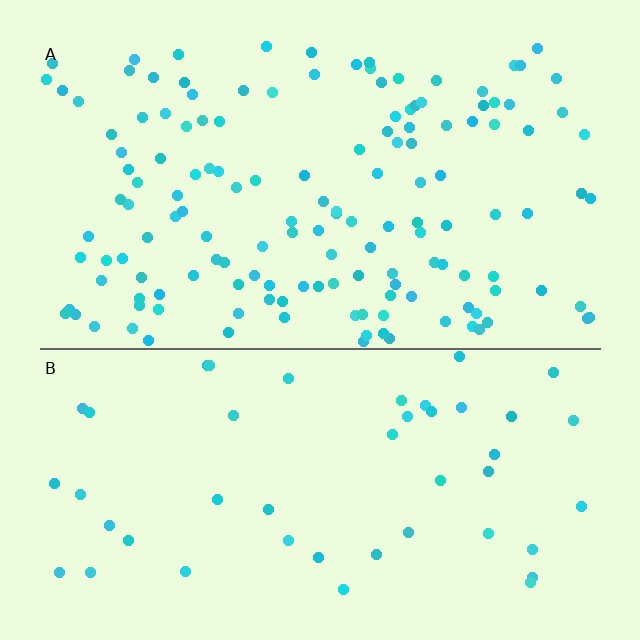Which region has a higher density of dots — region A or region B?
A (the top).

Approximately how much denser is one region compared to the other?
Approximately 3.1× — region A over region B.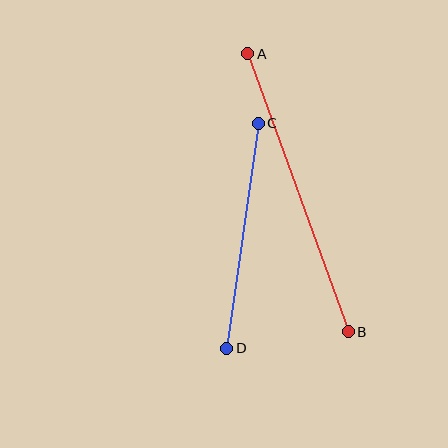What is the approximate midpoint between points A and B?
The midpoint is at approximately (298, 193) pixels.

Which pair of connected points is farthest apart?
Points A and B are farthest apart.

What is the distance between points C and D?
The distance is approximately 227 pixels.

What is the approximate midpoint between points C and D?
The midpoint is at approximately (242, 236) pixels.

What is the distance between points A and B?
The distance is approximately 296 pixels.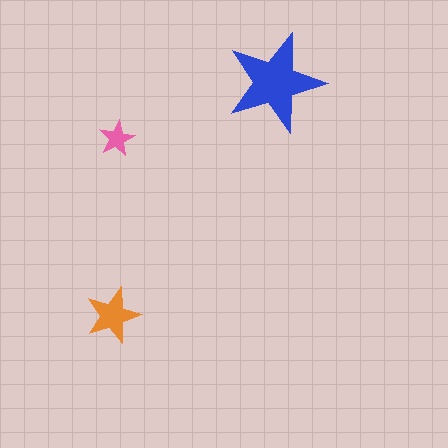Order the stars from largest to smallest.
the blue one, the orange one, the pink one.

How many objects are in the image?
There are 3 objects in the image.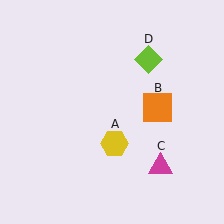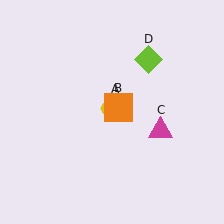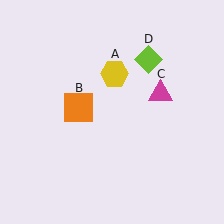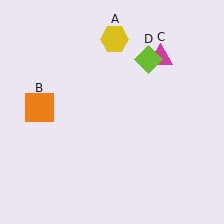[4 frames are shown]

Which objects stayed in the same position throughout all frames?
Lime diamond (object D) remained stationary.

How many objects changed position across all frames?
3 objects changed position: yellow hexagon (object A), orange square (object B), magenta triangle (object C).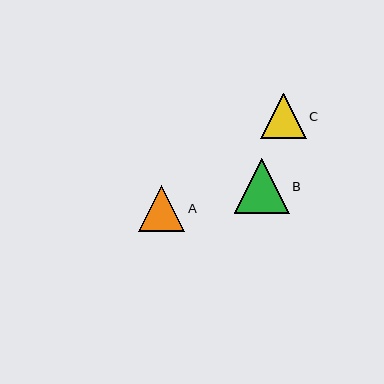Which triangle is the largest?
Triangle B is the largest with a size of approximately 55 pixels.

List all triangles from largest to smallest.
From largest to smallest: B, A, C.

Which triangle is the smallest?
Triangle C is the smallest with a size of approximately 46 pixels.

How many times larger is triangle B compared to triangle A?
Triangle B is approximately 1.2 times the size of triangle A.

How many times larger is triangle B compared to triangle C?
Triangle B is approximately 1.2 times the size of triangle C.